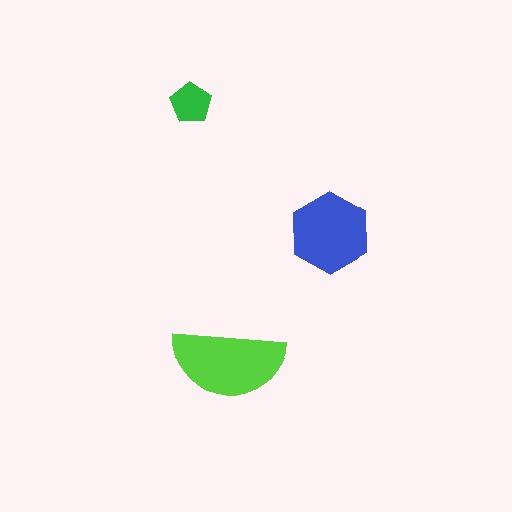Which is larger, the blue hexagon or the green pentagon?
The blue hexagon.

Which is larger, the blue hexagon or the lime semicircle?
The lime semicircle.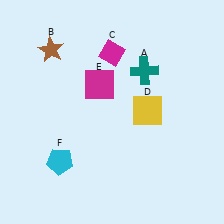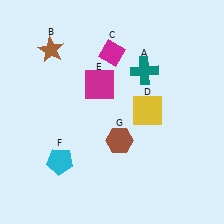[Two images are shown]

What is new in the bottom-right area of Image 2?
A brown hexagon (G) was added in the bottom-right area of Image 2.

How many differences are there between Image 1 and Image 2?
There is 1 difference between the two images.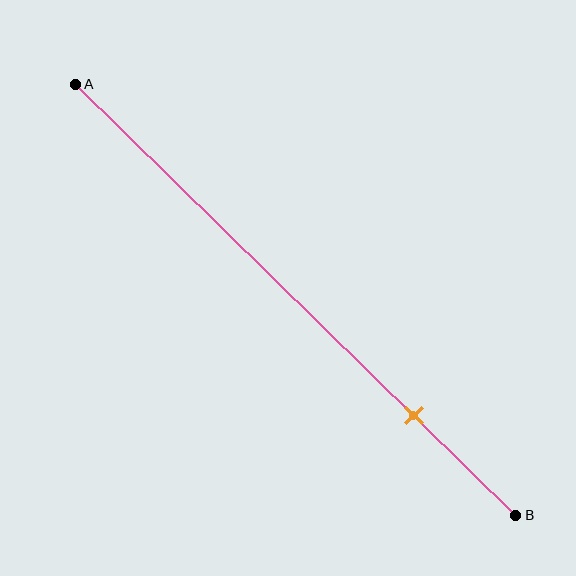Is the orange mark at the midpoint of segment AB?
No, the mark is at about 75% from A, not at the 50% midpoint.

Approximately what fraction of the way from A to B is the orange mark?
The orange mark is approximately 75% of the way from A to B.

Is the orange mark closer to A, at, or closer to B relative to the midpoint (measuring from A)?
The orange mark is closer to point B than the midpoint of segment AB.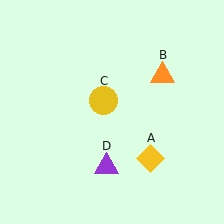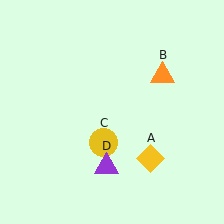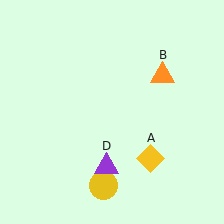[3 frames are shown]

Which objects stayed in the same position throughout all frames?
Yellow diamond (object A) and orange triangle (object B) and purple triangle (object D) remained stationary.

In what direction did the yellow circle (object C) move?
The yellow circle (object C) moved down.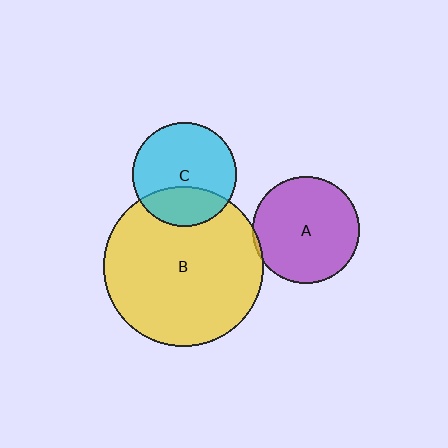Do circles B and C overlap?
Yes.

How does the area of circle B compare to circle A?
Approximately 2.2 times.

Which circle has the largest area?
Circle B (yellow).